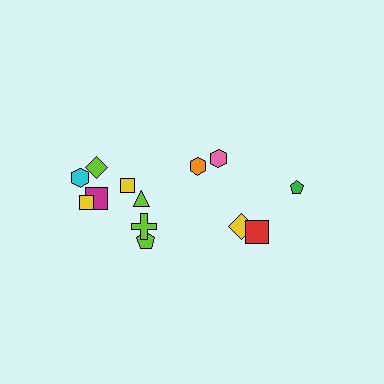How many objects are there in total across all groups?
There are 13 objects.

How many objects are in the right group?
There are 5 objects.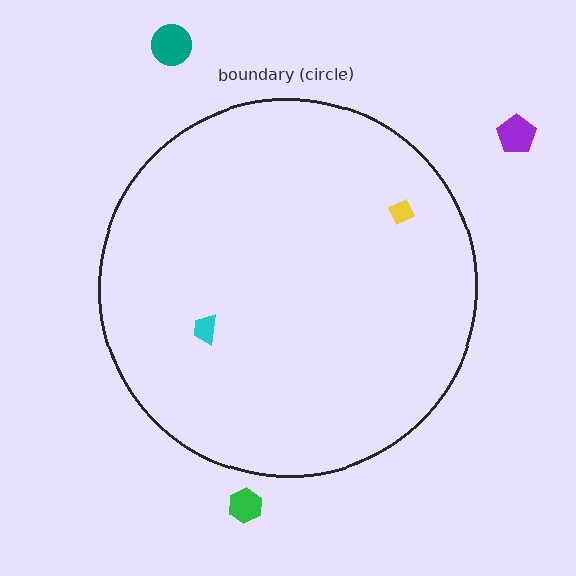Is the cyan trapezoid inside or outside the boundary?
Inside.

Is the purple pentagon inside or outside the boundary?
Outside.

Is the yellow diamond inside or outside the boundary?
Inside.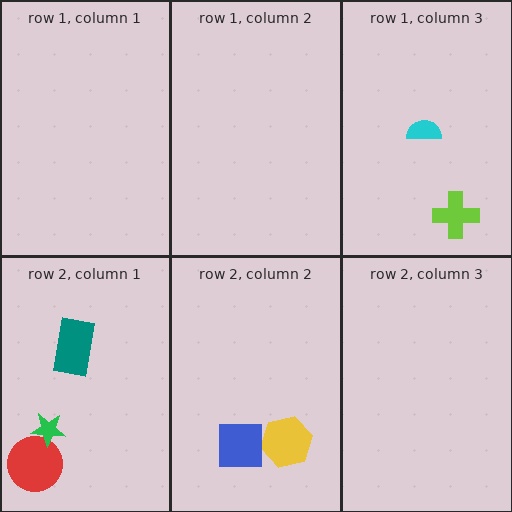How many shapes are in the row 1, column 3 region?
2.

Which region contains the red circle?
The row 2, column 1 region.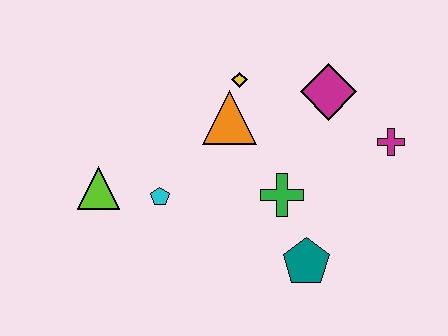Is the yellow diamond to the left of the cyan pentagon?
No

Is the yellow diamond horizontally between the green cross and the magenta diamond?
No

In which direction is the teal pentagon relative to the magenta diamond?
The teal pentagon is below the magenta diamond.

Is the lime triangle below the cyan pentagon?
No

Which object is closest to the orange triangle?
The yellow diamond is closest to the orange triangle.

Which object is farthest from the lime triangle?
The magenta cross is farthest from the lime triangle.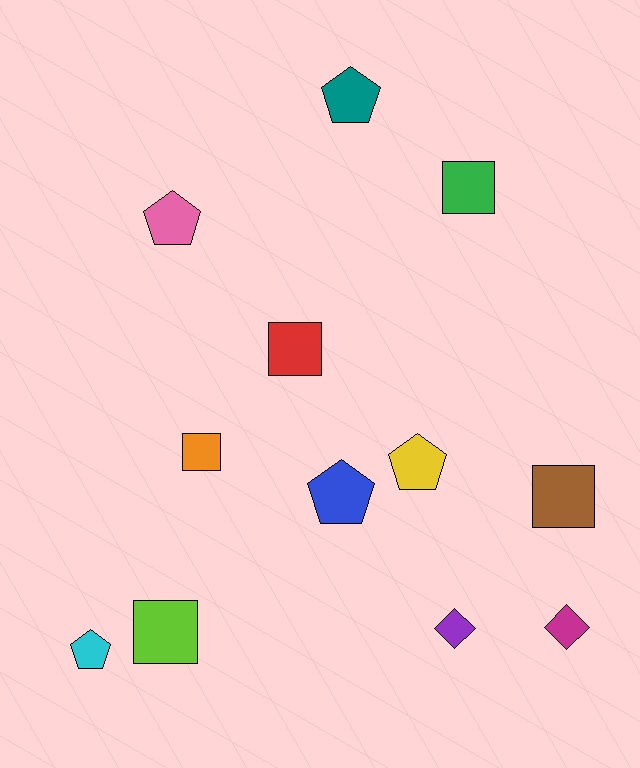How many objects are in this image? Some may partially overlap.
There are 12 objects.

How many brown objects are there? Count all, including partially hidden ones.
There is 1 brown object.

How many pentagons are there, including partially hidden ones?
There are 5 pentagons.